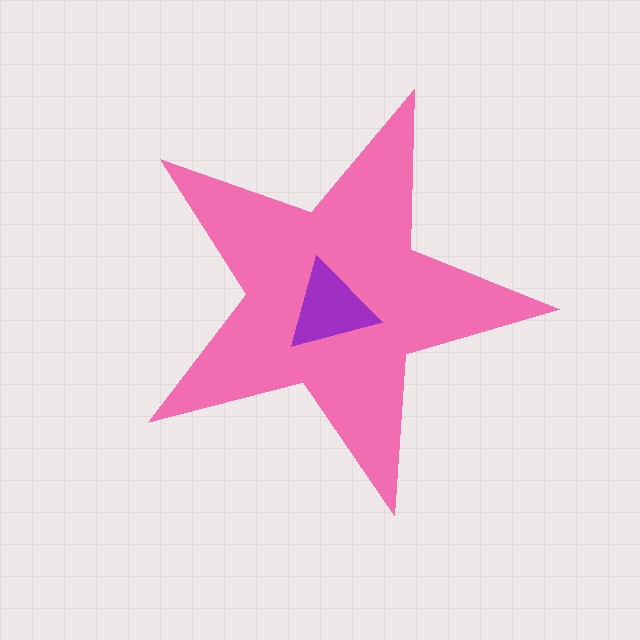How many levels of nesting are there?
2.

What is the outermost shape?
The pink star.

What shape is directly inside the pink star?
The purple triangle.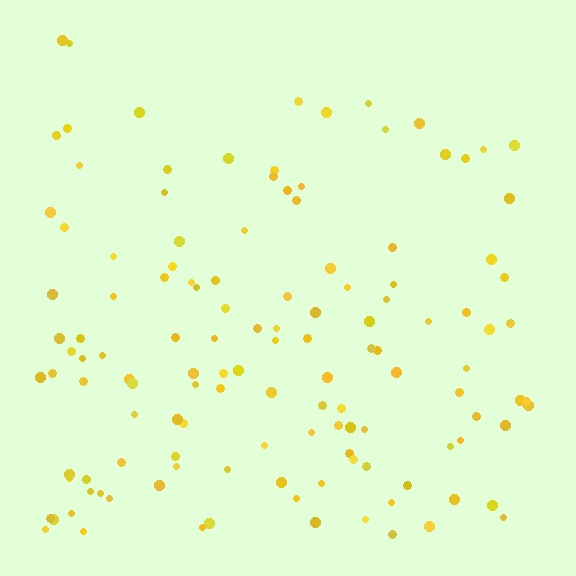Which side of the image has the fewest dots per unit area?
The top.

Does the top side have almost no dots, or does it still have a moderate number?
Still a moderate number, just noticeably fewer than the bottom.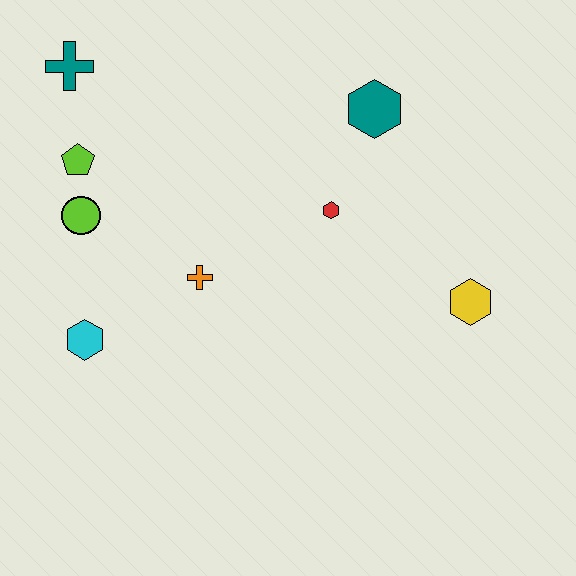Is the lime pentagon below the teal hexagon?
Yes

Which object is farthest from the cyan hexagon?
The yellow hexagon is farthest from the cyan hexagon.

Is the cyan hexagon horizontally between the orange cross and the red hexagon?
No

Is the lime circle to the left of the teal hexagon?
Yes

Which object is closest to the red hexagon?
The teal hexagon is closest to the red hexagon.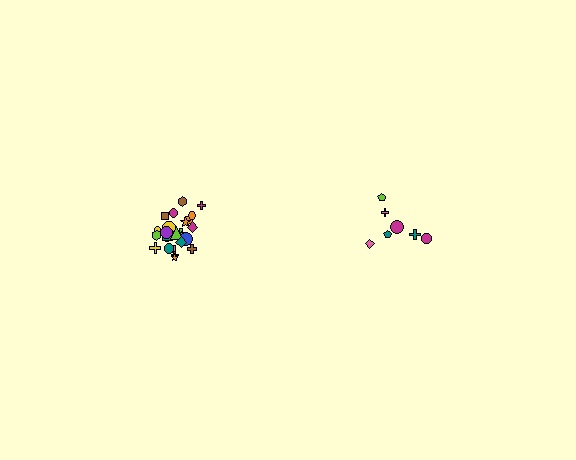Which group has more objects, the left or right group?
The left group.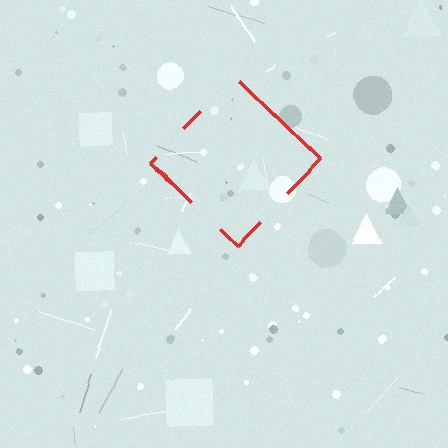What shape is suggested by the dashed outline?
The dashed outline suggests a diamond.